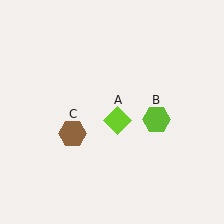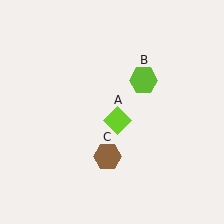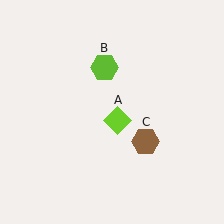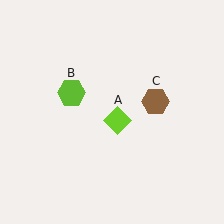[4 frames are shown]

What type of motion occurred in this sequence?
The lime hexagon (object B), brown hexagon (object C) rotated counterclockwise around the center of the scene.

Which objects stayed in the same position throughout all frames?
Lime diamond (object A) remained stationary.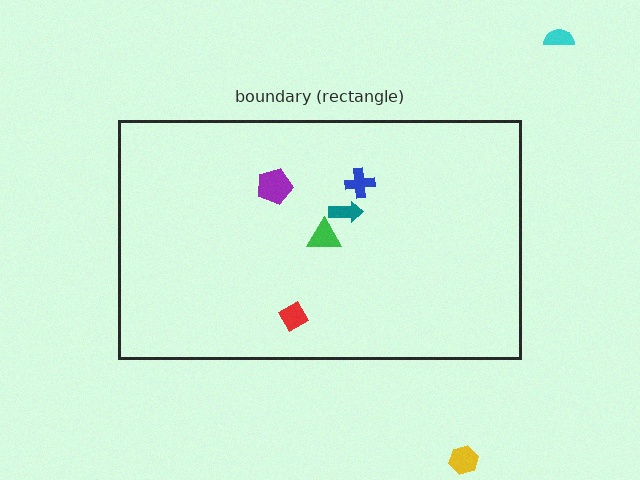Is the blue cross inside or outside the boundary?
Inside.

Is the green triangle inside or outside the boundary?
Inside.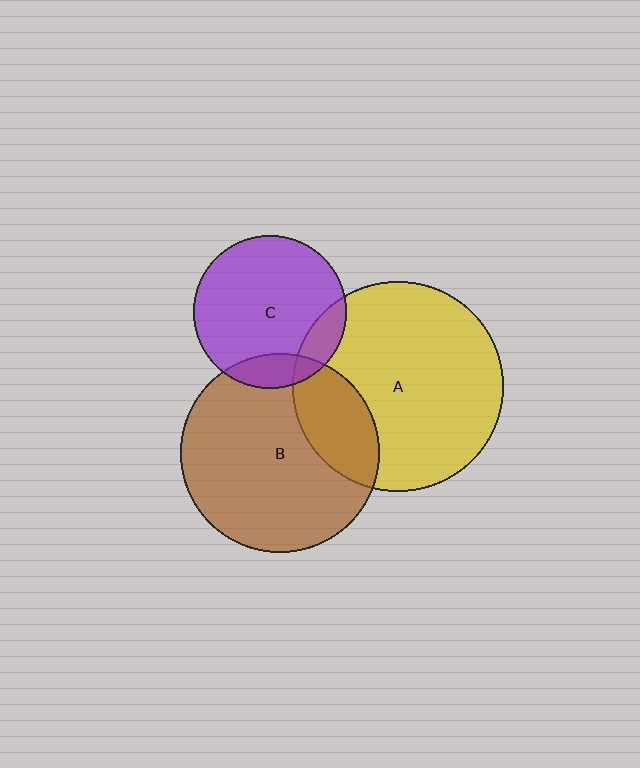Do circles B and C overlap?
Yes.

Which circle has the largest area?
Circle A (yellow).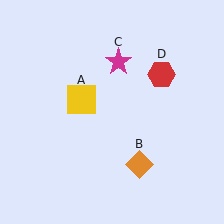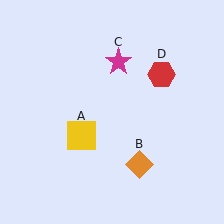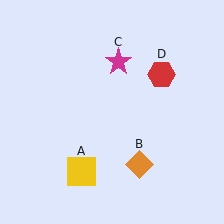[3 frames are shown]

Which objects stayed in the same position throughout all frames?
Orange diamond (object B) and magenta star (object C) and red hexagon (object D) remained stationary.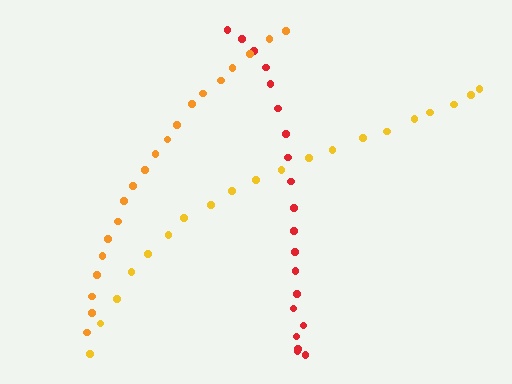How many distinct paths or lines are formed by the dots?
There are 3 distinct paths.